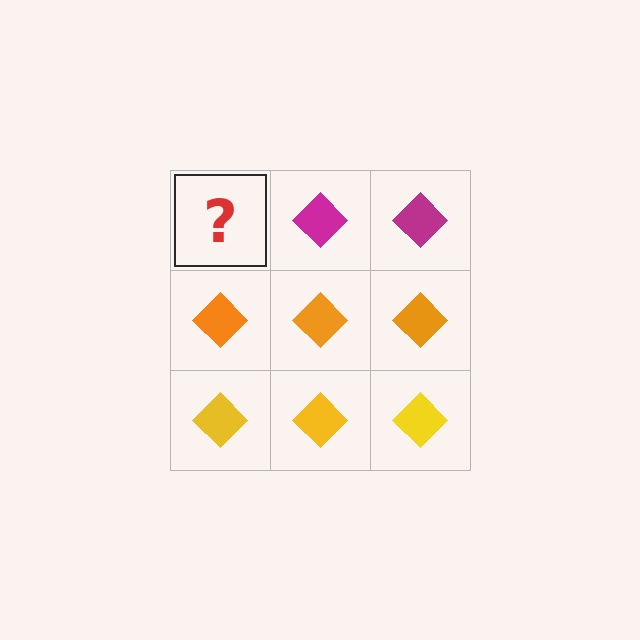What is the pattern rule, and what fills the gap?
The rule is that each row has a consistent color. The gap should be filled with a magenta diamond.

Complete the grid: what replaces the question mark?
The question mark should be replaced with a magenta diamond.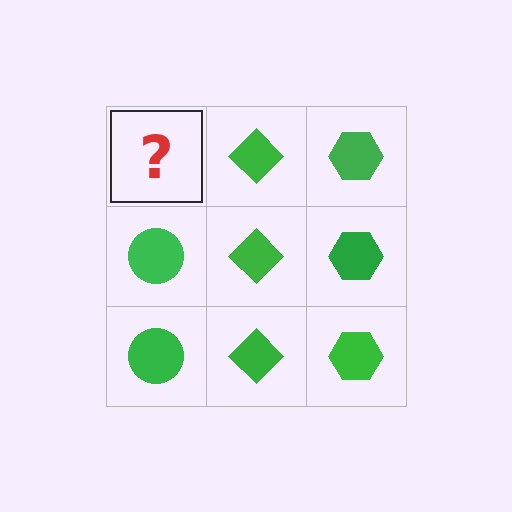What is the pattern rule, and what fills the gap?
The rule is that each column has a consistent shape. The gap should be filled with a green circle.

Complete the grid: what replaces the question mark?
The question mark should be replaced with a green circle.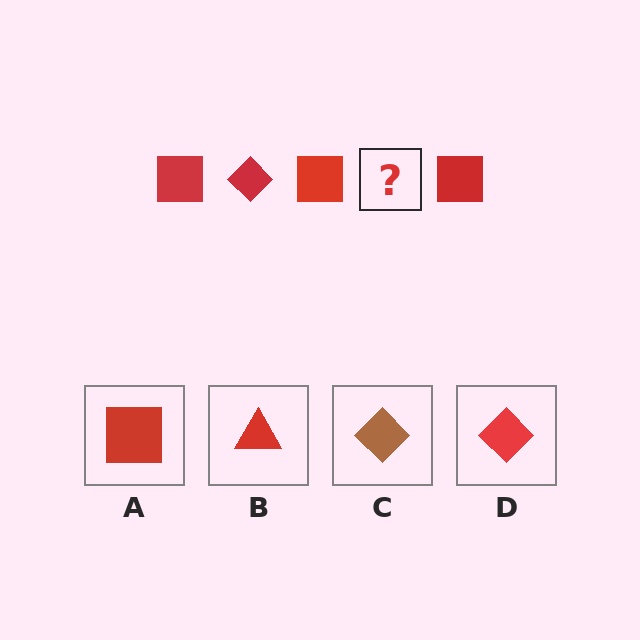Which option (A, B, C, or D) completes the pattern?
D.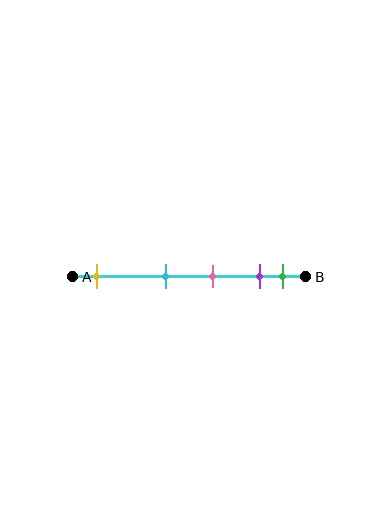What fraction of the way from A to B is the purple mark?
The purple mark is approximately 80% (0.8) of the way from A to B.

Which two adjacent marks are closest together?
The purple and green marks are the closest adjacent pair.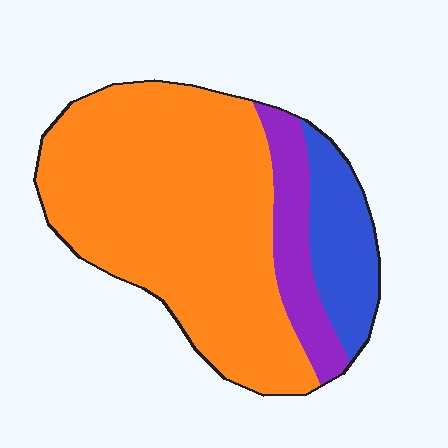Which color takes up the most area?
Orange, at roughly 70%.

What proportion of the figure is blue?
Blue takes up less than a sixth of the figure.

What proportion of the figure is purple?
Purple takes up about one eighth (1/8) of the figure.